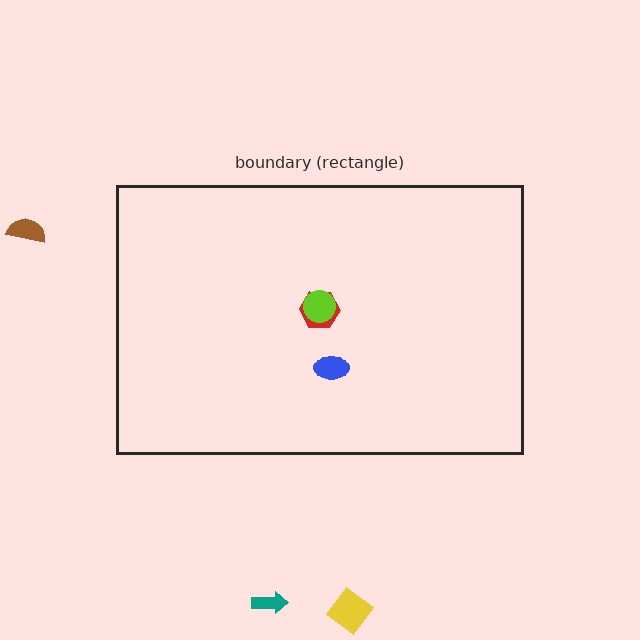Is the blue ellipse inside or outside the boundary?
Inside.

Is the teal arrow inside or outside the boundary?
Outside.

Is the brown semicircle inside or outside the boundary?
Outside.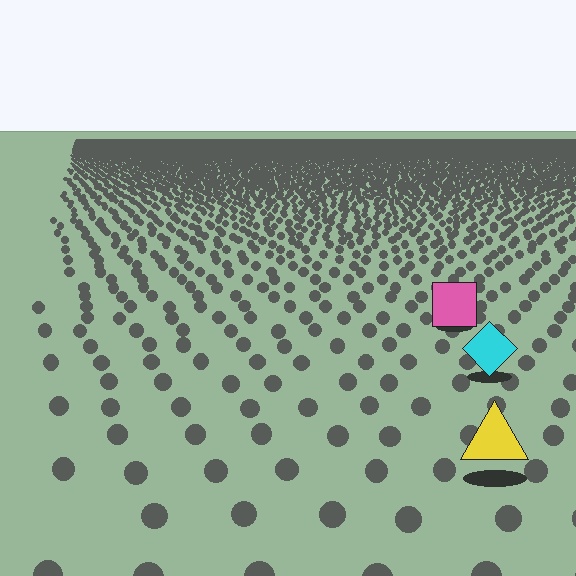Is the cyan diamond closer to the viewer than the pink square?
Yes. The cyan diamond is closer — you can tell from the texture gradient: the ground texture is coarser near it.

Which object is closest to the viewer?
The yellow triangle is closest. The texture marks near it are larger and more spread out.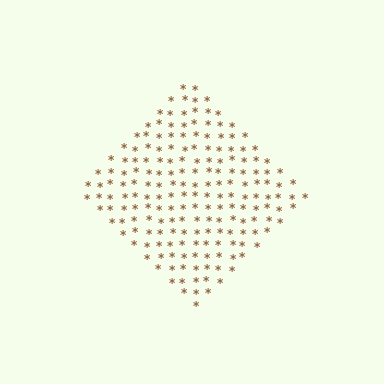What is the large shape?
The large shape is a diamond.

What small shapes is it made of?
It is made of small asterisks.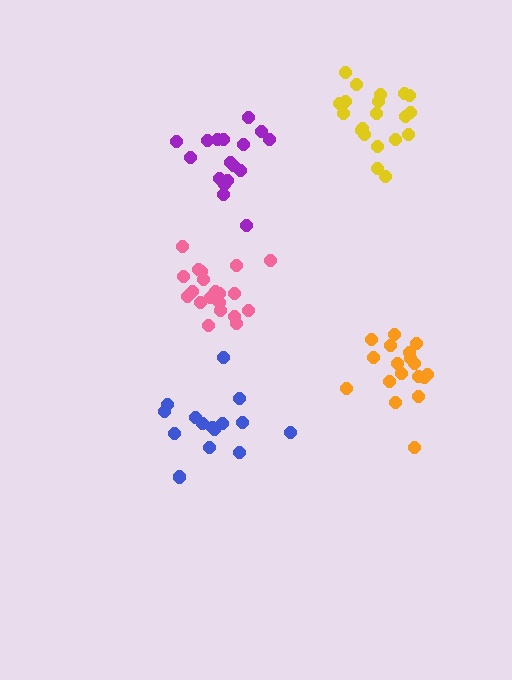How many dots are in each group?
Group 1: 15 dots, Group 2: 17 dots, Group 3: 20 dots, Group 4: 20 dots, Group 5: 18 dots (90 total).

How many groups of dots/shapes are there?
There are 5 groups.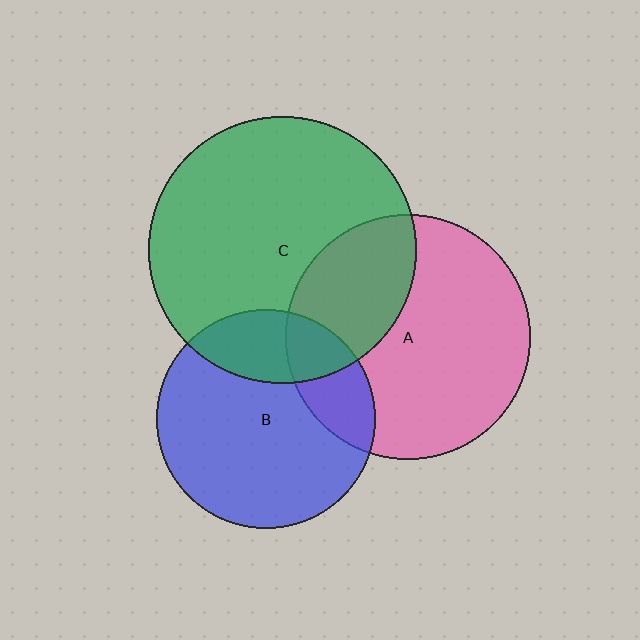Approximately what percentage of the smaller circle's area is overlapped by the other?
Approximately 25%.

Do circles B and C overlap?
Yes.